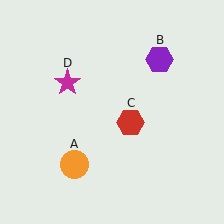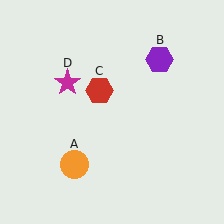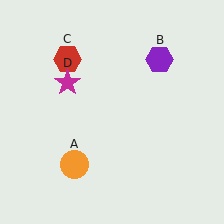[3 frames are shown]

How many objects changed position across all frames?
1 object changed position: red hexagon (object C).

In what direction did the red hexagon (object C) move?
The red hexagon (object C) moved up and to the left.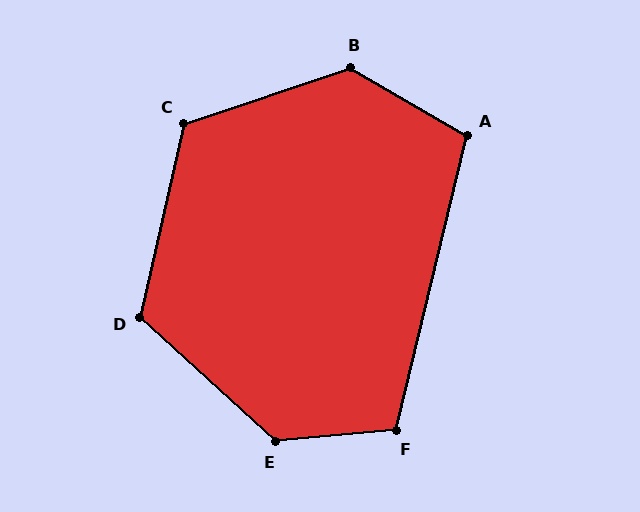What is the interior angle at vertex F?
Approximately 109 degrees (obtuse).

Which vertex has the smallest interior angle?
A, at approximately 106 degrees.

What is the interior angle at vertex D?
Approximately 120 degrees (obtuse).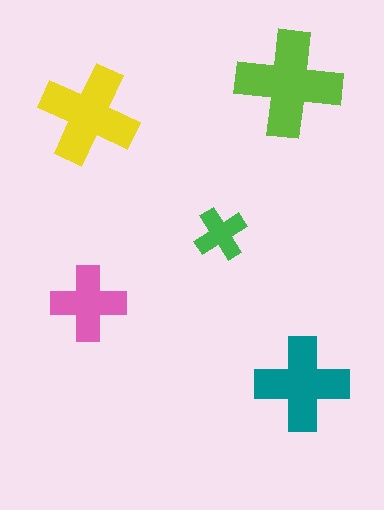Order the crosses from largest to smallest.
the lime one, the yellow one, the teal one, the pink one, the green one.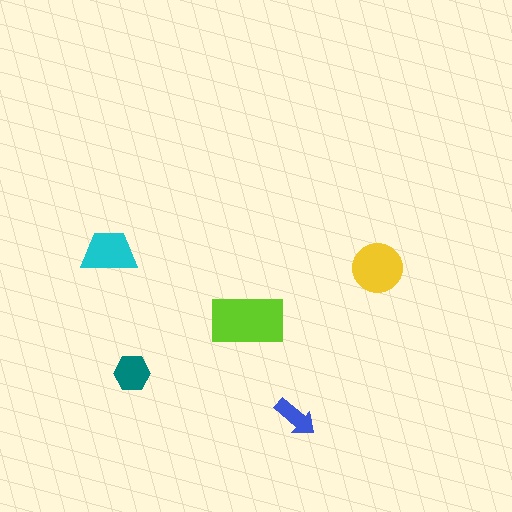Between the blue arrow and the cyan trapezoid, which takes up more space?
The cyan trapezoid.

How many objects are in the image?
There are 5 objects in the image.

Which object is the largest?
The lime rectangle.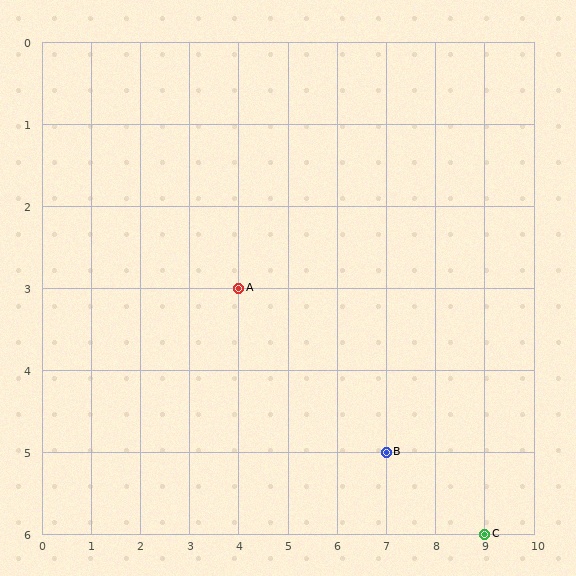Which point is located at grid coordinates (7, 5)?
Point B is at (7, 5).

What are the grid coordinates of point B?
Point B is at grid coordinates (7, 5).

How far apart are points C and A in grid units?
Points C and A are 5 columns and 3 rows apart (about 5.8 grid units diagonally).